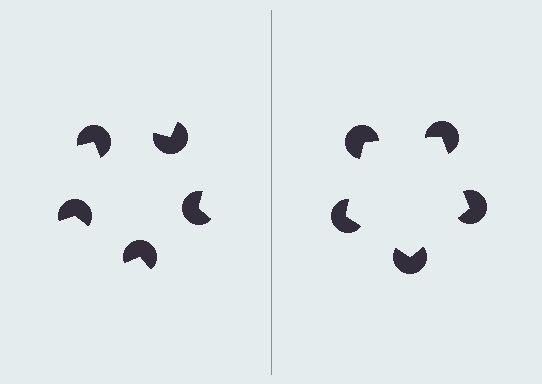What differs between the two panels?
The pac-man discs are positioned identically on both sides; only the wedge orientations differ. On the right they align to a pentagon; on the left they are misaligned.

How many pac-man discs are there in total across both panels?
10 — 5 on each side.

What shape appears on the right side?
An illusory pentagon.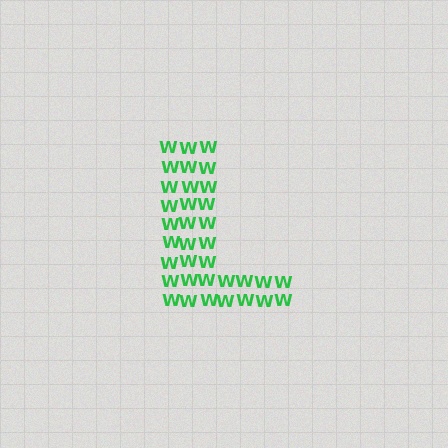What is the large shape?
The large shape is the letter L.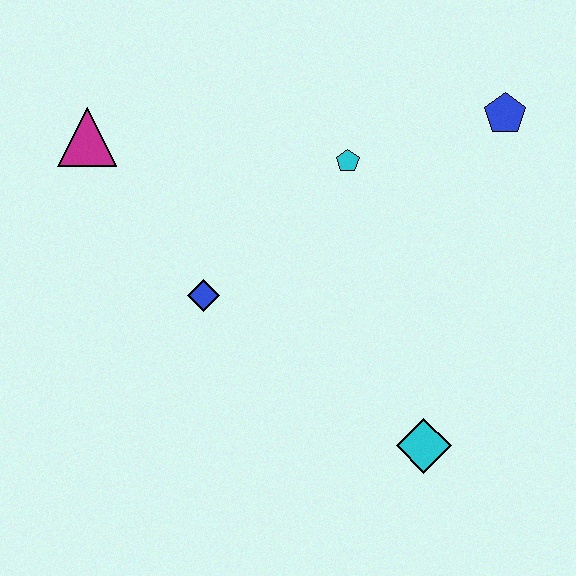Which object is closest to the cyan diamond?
The blue diamond is closest to the cyan diamond.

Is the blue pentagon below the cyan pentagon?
No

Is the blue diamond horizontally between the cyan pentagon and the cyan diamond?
No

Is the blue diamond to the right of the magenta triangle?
Yes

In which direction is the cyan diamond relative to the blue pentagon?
The cyan diamond is below the blue pentagon.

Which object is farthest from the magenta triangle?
The cyan diamond is farthest from the magenta triangle.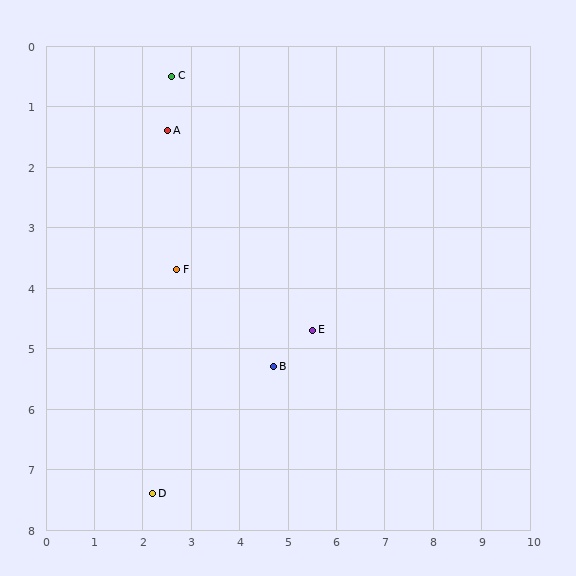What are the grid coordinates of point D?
Point D is at approximately (2.2, 7.4).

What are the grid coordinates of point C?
Point C is at approximately (2.6, 0.5).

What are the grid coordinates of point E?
Point E is at approximately (5.5, 4.7).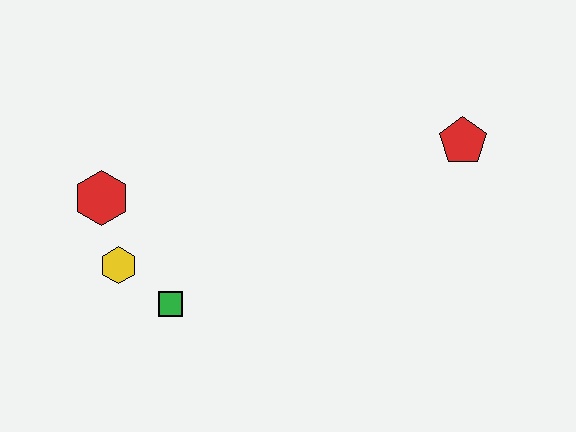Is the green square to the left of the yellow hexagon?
No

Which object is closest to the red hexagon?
The yellow hexagon is closest to the red hexagon.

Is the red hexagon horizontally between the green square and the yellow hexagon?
No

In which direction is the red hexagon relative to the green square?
The red hexagon is above the green square.